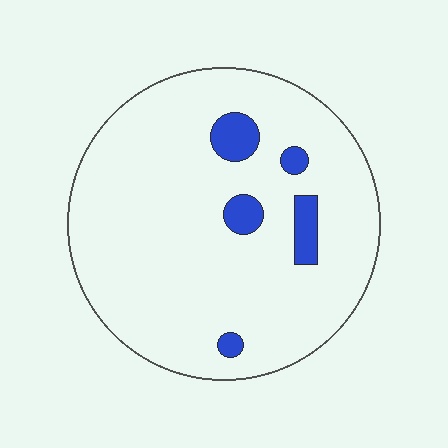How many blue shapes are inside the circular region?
5.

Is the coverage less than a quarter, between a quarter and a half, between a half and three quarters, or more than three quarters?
Less than a quarter.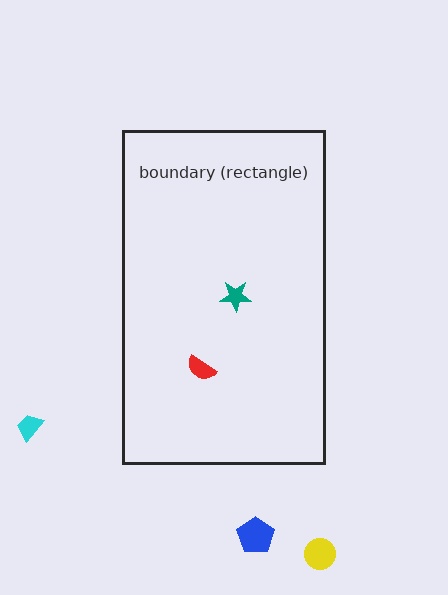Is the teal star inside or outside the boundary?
Inside.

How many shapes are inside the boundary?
2 inside, 3 outside.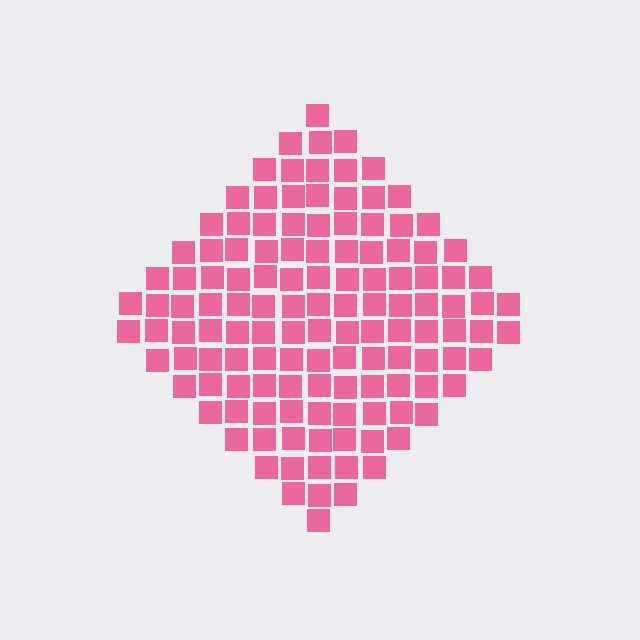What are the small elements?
The small elements are squares.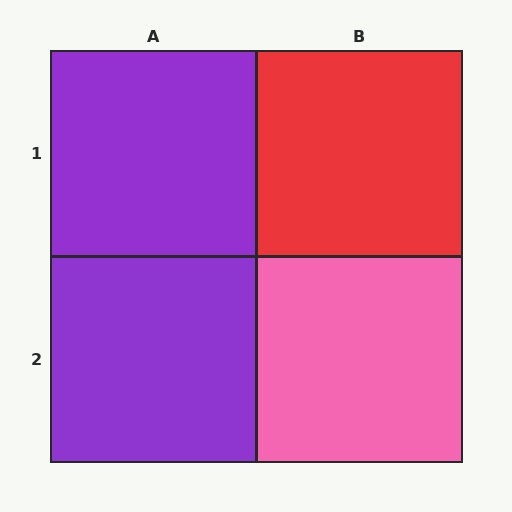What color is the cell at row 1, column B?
Red.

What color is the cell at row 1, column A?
Purple.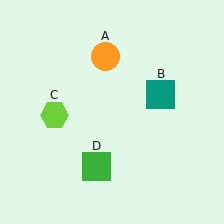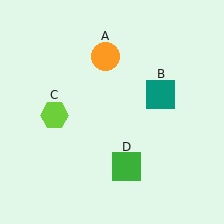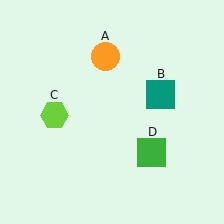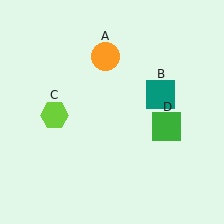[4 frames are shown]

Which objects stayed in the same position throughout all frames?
Orange circle (object A) and teal square (object B) and lime hexagon (object C) remained stationary.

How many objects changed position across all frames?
1 object changed position: green square (object D).